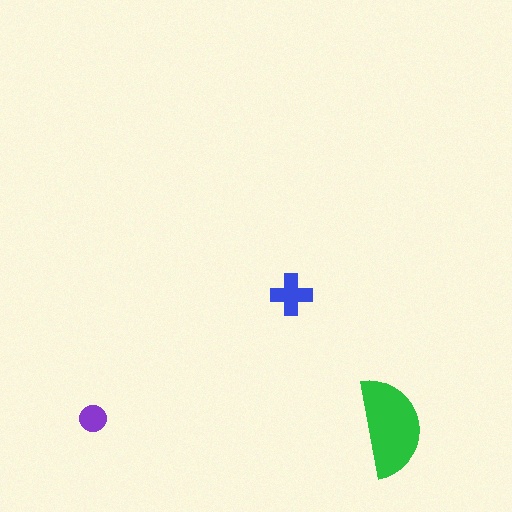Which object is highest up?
The blue cross is topmost.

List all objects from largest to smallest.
The green semicircle, the blue cross, the purple circle.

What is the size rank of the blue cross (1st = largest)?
2nd.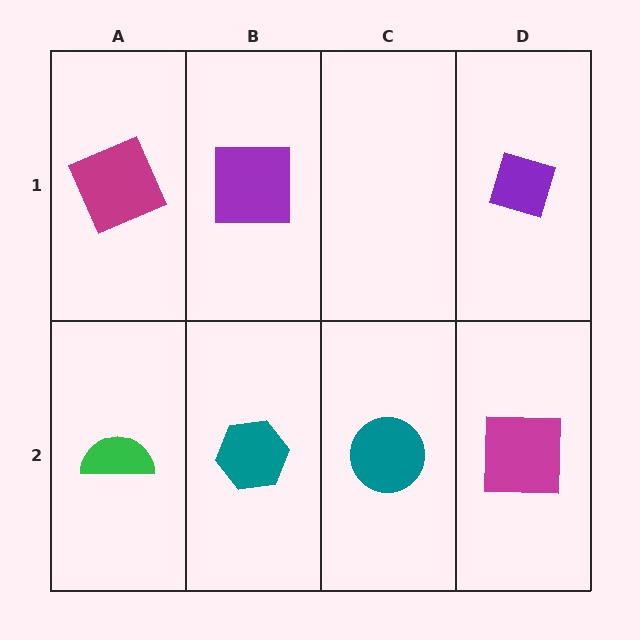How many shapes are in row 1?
3 shapes.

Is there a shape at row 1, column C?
No, that cell is empty.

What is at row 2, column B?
A teal hexagon.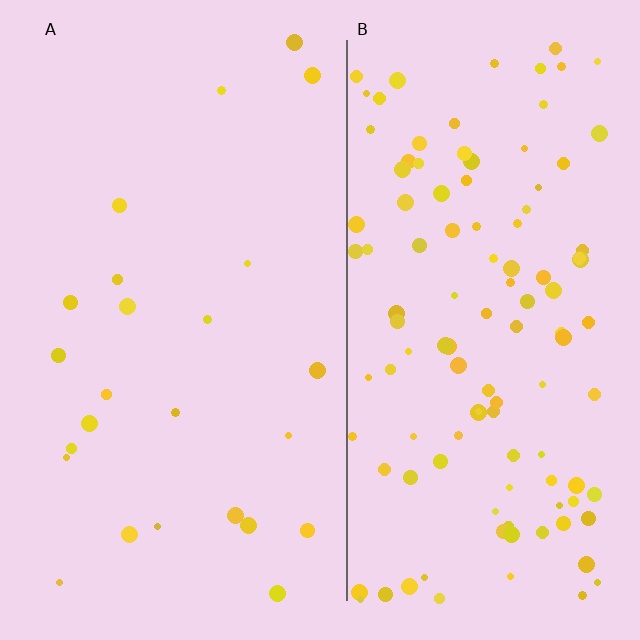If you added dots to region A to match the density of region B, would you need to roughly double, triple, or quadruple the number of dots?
Approximately quadruple.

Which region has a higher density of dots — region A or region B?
B (the right).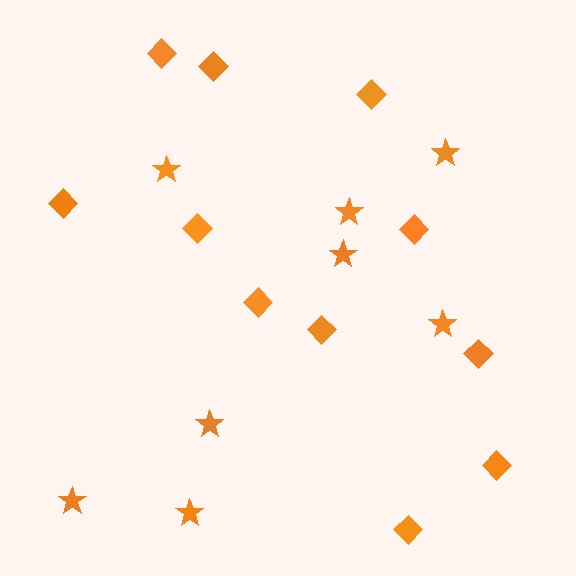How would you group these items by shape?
There are 2 groups: one group of stars (8) and one group of diamonds (11).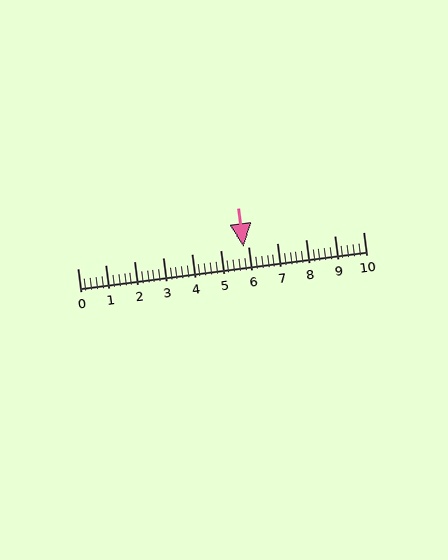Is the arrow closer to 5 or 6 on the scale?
The arrow is closer to 6.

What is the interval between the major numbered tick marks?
The major tick marks are spaced 1 units apart.